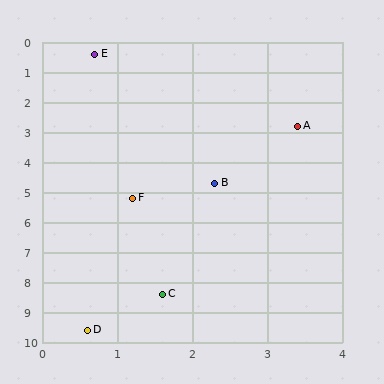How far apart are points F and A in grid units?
Points F and A are about 3.3 grid units apart.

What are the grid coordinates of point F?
Point F is at approximately (1.2, 5.2).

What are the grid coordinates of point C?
Point C is at approximately (1.6, 8.4).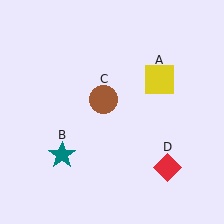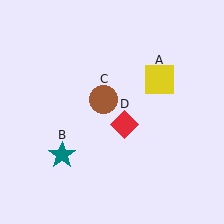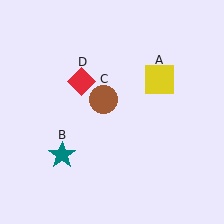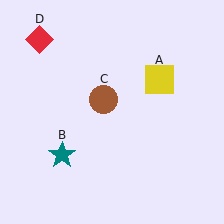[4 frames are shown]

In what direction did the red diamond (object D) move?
The red diamond (object D) moved up and to the left.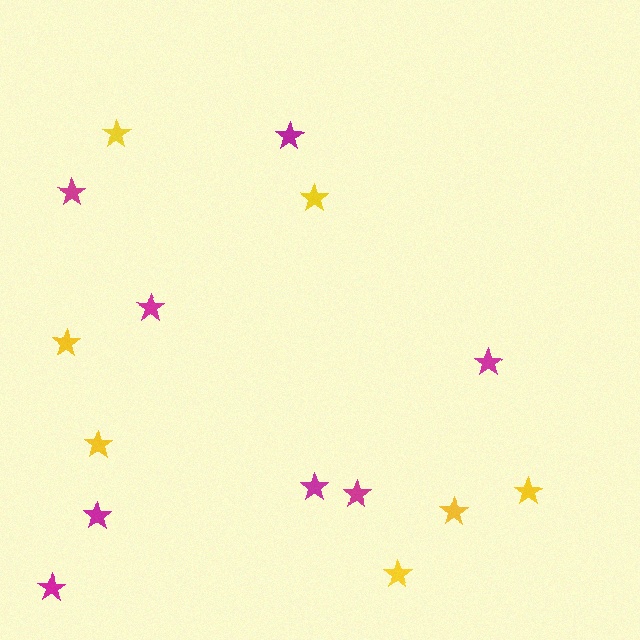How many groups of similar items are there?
There are 2 groups: one group of yellow stars (7) and one group of magenta stars (8).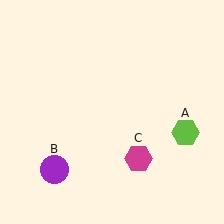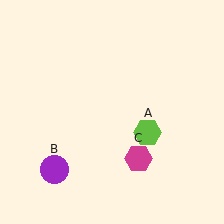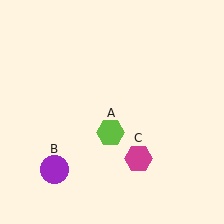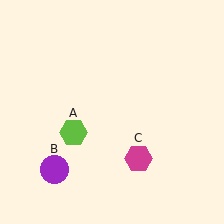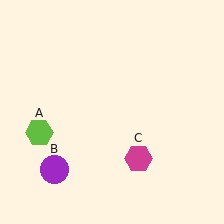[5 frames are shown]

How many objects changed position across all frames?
1 object changed position: lime hexagon (object A).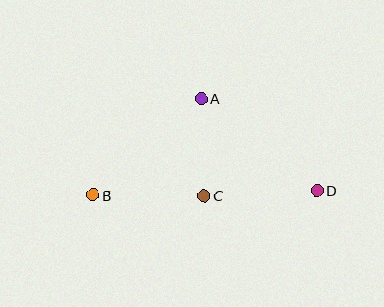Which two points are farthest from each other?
Points B and D are farthest from each other.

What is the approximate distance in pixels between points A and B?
The distance between A and B is approximately 145 pixels.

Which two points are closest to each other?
Points A and C are closest to each other.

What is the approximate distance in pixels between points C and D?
The distance between C and D is approximately 113 pixels.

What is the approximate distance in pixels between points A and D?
The distance between A and D is approximately 148 pixels.